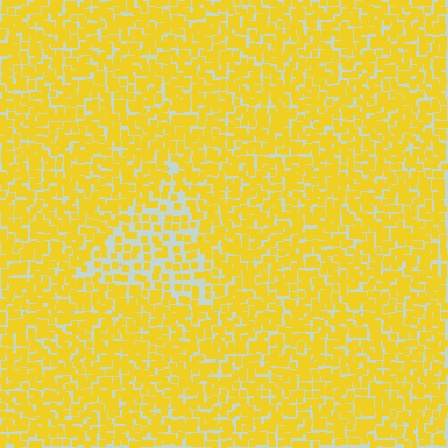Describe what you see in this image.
The image contains small yellow elements arranged at two different densities. A triangle-shaped region is visible where the elements are less densely packed than the surrounding area.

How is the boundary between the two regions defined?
The boundary is defined by a change in element density (approximately 2.0x ratio). All elements are the same color, size, and shape.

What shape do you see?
I see a triangle.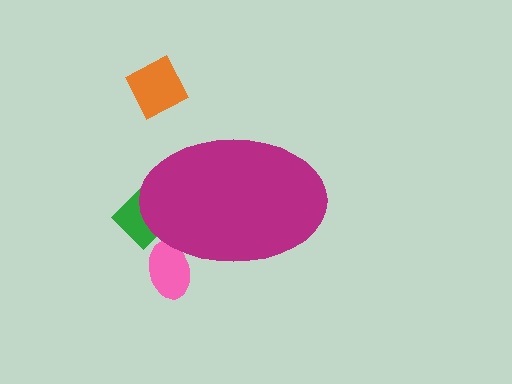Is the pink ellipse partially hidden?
Yes, the pink ellipse is partially hidden behind the magenta ellipse.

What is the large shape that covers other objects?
A magenta ellipse.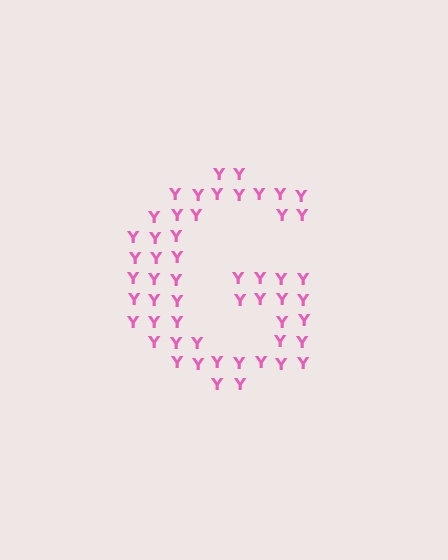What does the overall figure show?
The overall figure shows the letter G.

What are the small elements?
The small elements are letter Y's.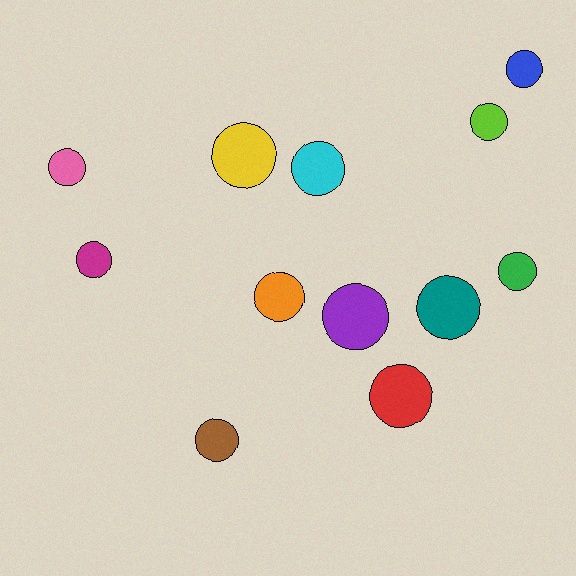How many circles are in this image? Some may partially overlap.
There are 12 circles.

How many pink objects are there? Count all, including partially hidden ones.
There is 1 pink object.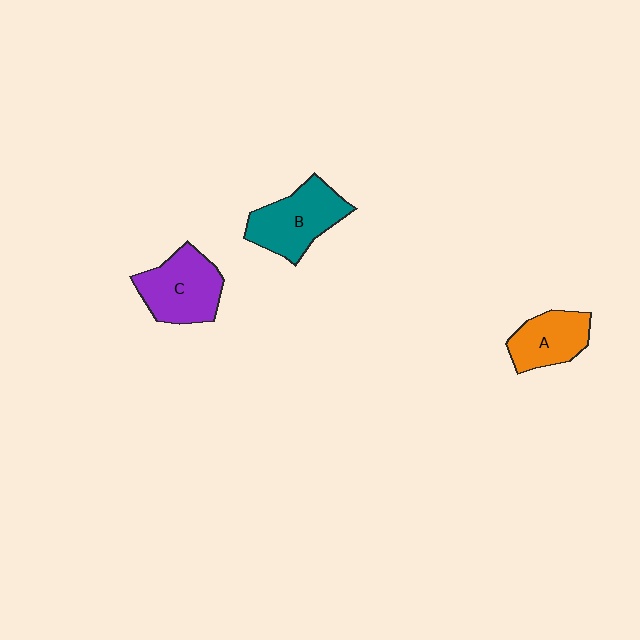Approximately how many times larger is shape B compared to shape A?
Approximately 1.3 times.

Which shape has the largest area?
Shape B (teal).